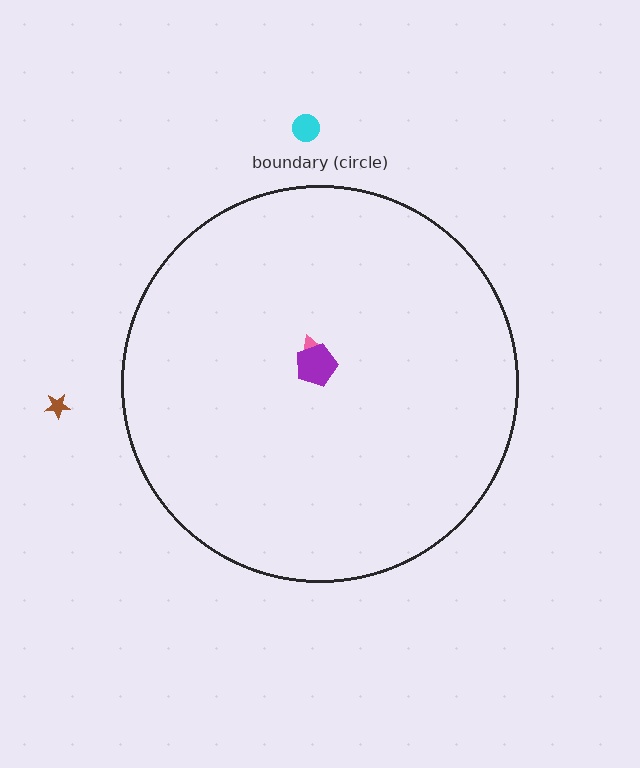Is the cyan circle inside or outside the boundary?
Outside.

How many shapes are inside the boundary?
2 inside, 2 outside.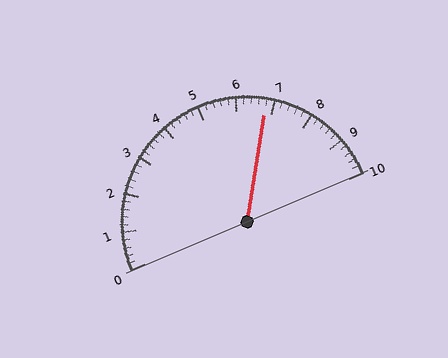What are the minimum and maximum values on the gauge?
The gauge ranges from 0 to 10.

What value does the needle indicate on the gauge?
The needle indicates approximately 6.8.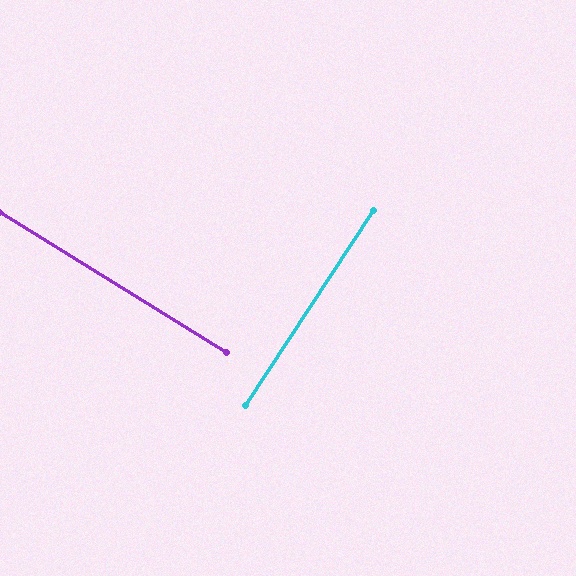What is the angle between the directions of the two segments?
Approximately 88 degrees.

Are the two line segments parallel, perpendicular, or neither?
Perpendicular — they meet at approximately 88°.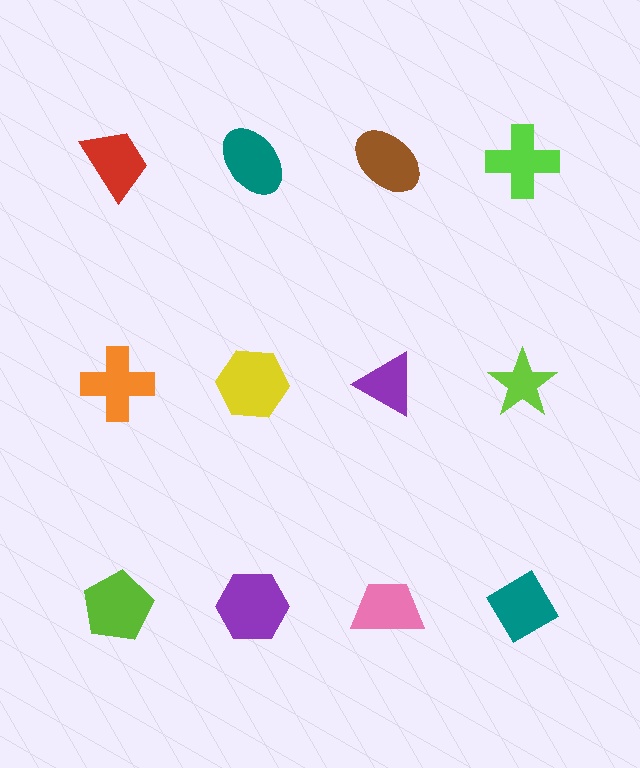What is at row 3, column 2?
A purple hexagon.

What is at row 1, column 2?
A teal ellipse.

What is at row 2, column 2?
A yellow hexagon.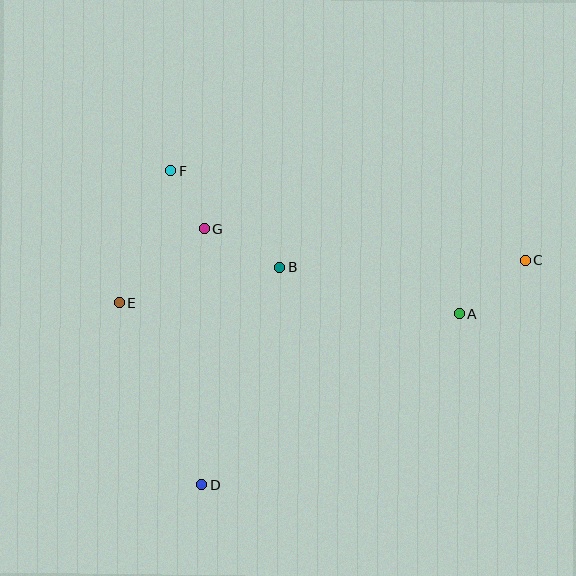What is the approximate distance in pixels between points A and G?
The distance between A and G is approximately 269 pixels.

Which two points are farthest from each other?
Points C and E are farthest from each other.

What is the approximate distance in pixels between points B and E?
The distance between B and E is approximately 164 pixels.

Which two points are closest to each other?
Points F and G are closest to each other.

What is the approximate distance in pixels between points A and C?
The distance between A and C is approximately 86 pixels.